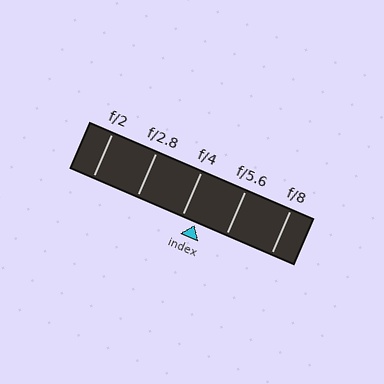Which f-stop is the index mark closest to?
The index mark is closest to f/4.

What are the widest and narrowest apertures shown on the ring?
The widest aperture shown is f/2 and the narrowest is f/8.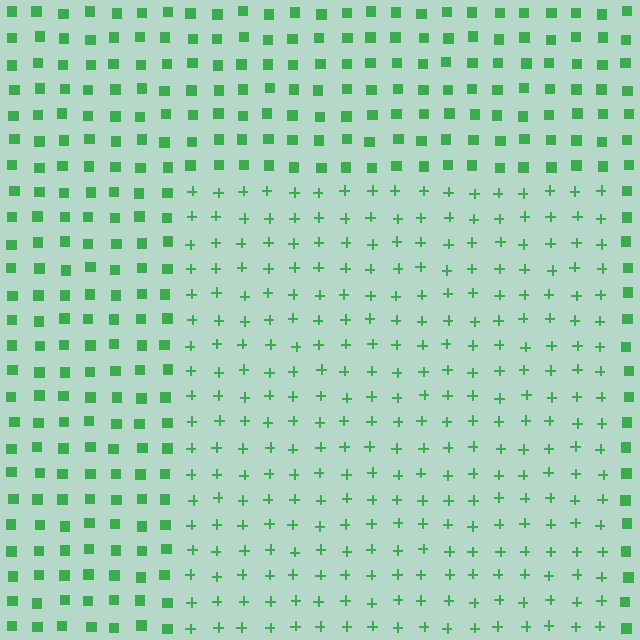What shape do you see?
I see a rectangle.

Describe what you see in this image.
The image is filled with small green elements arranged in a uniform grid. A rectangle-shaped region contains plus signs, while the surrounding area contains squares. The boundary is defined purely by the change in element shape.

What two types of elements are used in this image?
The image uses plus signs inside the rectangle region and squares outside it.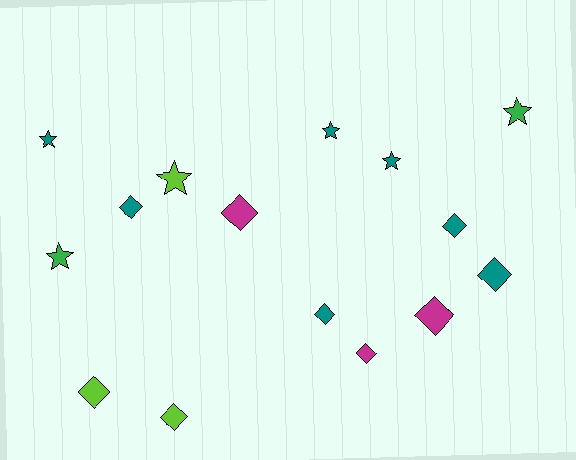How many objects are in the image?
There are 15 objects.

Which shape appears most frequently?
Diamond, with 9 objects.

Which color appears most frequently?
Teal, with 7 objects.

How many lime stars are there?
There is 1 lime star.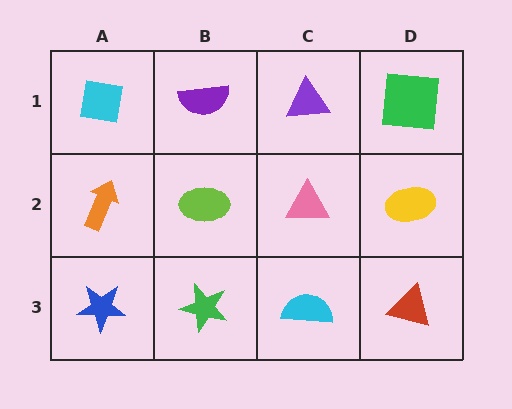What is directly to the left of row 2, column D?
A pink triangle.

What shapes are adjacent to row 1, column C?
A pink triangle (row 2, column C), a purple semicircle (row 1, column B), a green square (row 1, column D).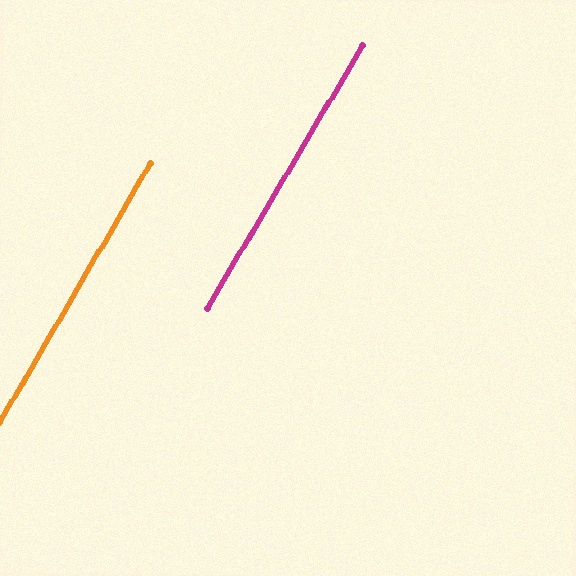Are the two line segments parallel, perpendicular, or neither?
Parallel — their directions differ by only 0.4°.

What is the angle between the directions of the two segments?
Approximately 0 degrees.